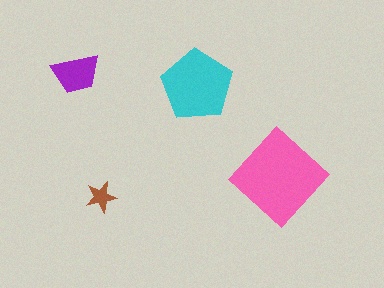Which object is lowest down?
The brown star is bottommost.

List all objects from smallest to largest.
The brown star, the purple trapezoid, the cyan pentagon, the pink diamond.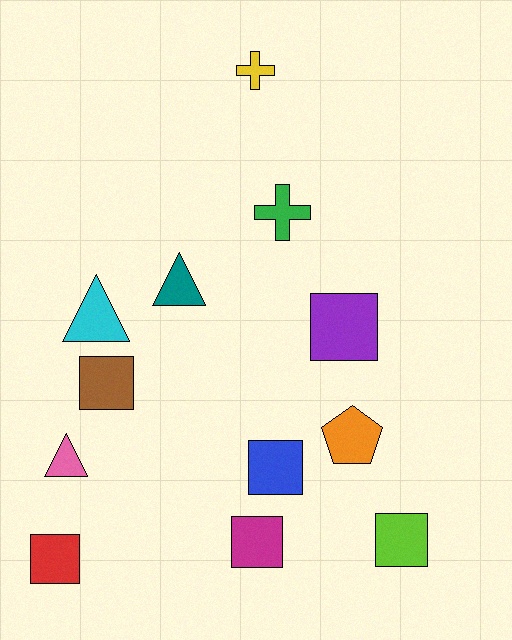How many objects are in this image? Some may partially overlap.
There are 12 objects.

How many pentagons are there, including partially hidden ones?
There is 1 pentagon.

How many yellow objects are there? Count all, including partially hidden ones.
There is 1 yellow object.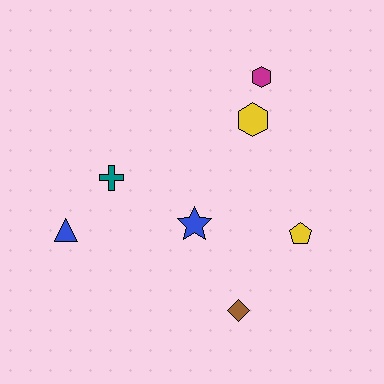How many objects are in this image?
There are 7 objects.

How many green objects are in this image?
There are no green objects.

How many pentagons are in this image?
There is 1 pentagon.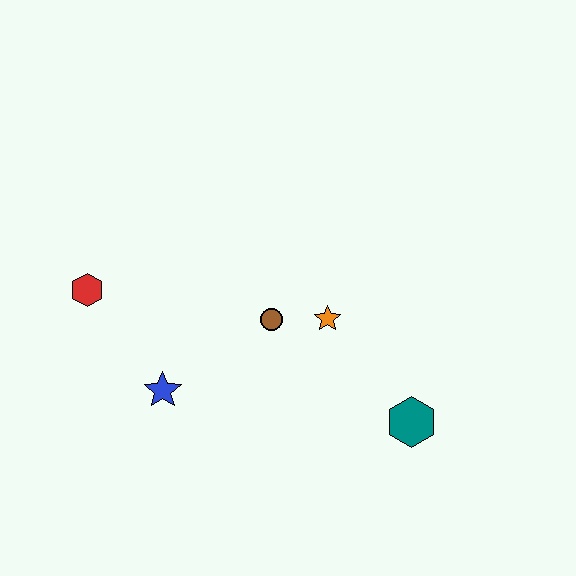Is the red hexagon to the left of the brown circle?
Yes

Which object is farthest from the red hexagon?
The teal hexagon is farthest from the red hexagon.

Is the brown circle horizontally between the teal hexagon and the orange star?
No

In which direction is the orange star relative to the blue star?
The orange star is to the right of the blue star.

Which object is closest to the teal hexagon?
The orange star is closest to the teal hexagon.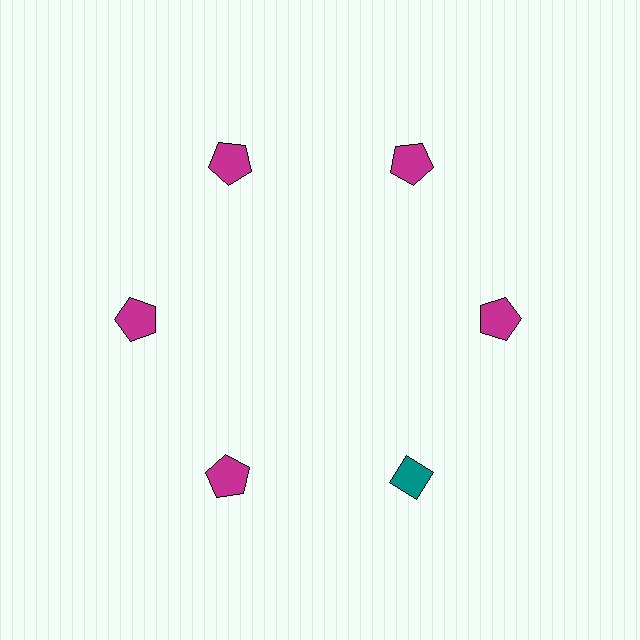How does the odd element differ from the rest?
It differs in both color (teal instead of magenta) and shape (diamond instead of pentagon).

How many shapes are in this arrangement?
There are 6 shapes arranged in a ring pattern.